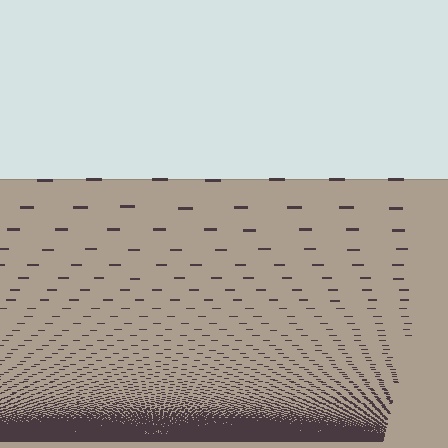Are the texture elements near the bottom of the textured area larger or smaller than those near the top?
Smaller. The gradient is inverted — elements near the bottom are smaller and denser.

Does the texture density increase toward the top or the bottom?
Density increases toward the bottom.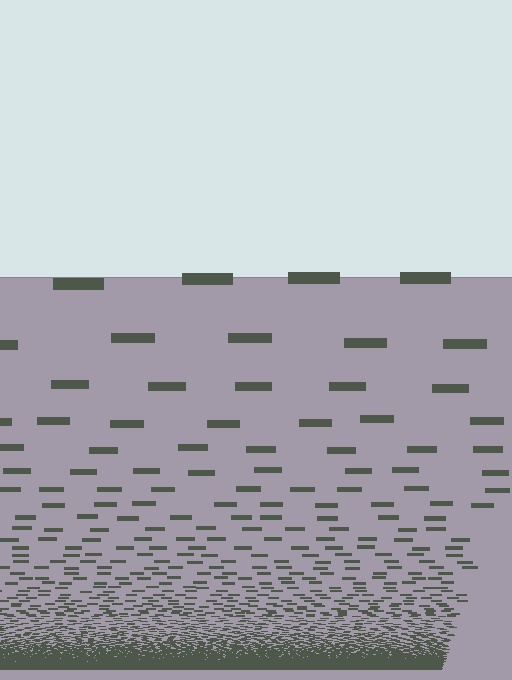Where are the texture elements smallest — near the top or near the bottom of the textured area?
Near the bottom.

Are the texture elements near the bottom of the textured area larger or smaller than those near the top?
Smaller. The gradient is inverted — elements near the bottom are smaller and denser.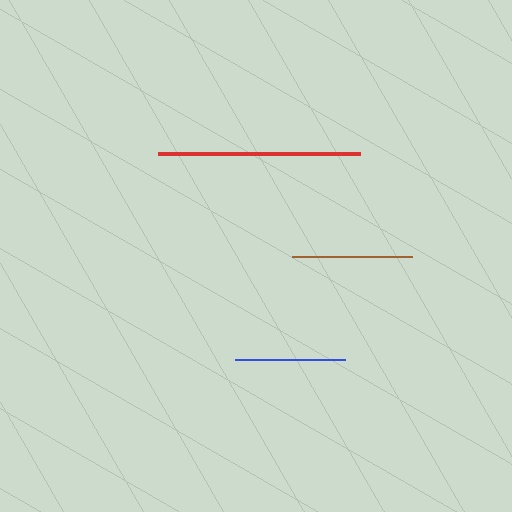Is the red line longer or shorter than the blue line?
The red line is longer than the blue line.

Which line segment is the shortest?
The blue line is the shortest at approximately 110 pixels.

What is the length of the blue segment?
The blue segment is approximately 110 pixels long.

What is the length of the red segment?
The red segment is approximately 202 pixels long.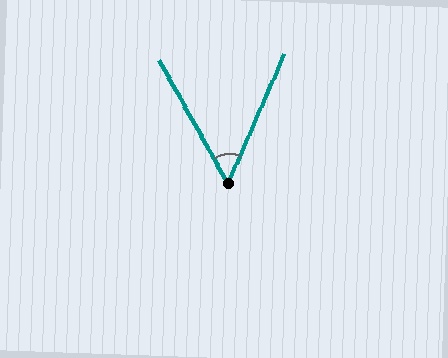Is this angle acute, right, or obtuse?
It is acute.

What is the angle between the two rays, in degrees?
Approximately 53 degrees.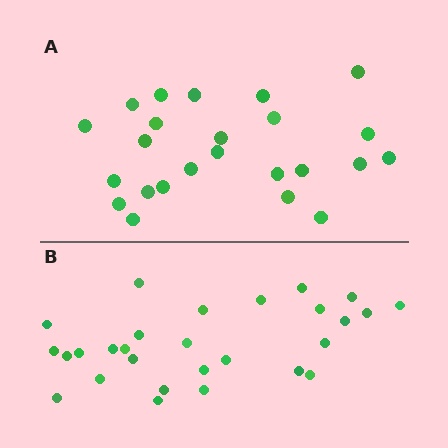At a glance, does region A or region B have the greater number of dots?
Region B (the bottom region) has more dots.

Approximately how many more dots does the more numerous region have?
Region B has about 4 more dots than region A.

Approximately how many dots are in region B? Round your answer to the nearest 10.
About 30 dots. (The exact count is 28, which rounds to 30.)